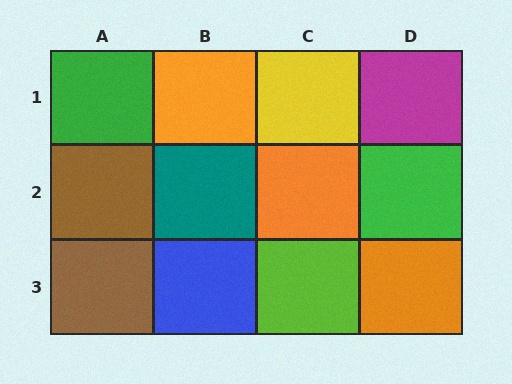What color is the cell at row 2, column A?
Brown.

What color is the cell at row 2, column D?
Green.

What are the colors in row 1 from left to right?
Green, orange, yellow, magenta.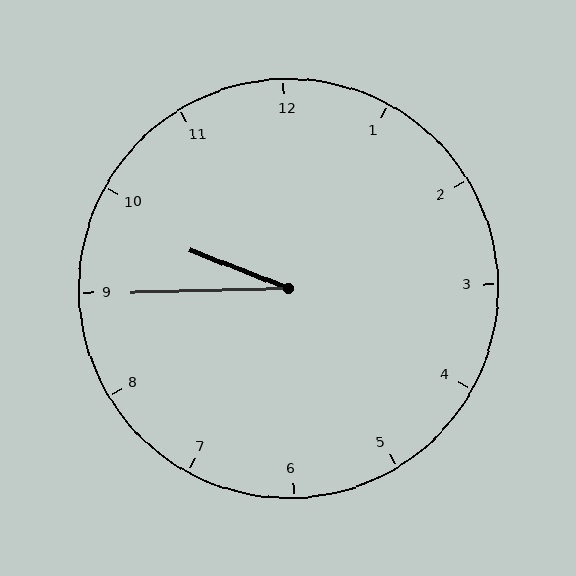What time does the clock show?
9:45.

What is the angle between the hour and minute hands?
Approximately 22 degrees.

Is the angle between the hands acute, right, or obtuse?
It is acute.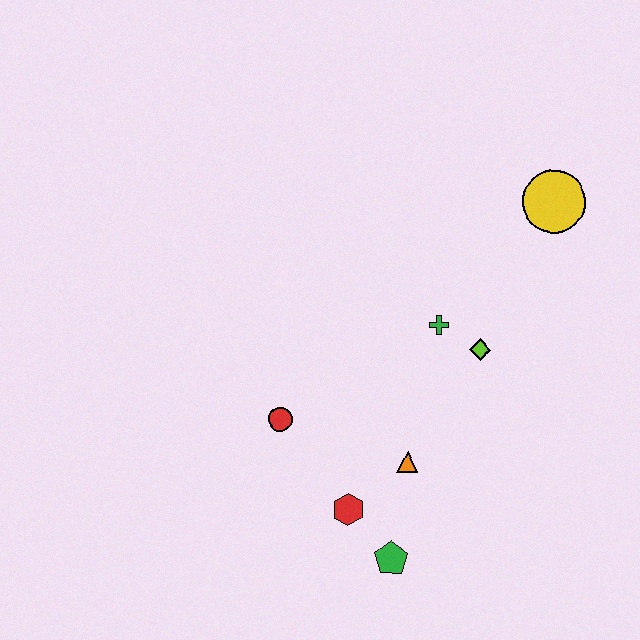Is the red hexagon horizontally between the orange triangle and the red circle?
Yes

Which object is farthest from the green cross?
The green pentagon is farthest from the green cross.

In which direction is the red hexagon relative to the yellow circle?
The red hexagon is below the yellow circle.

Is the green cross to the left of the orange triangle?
No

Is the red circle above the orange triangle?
Yes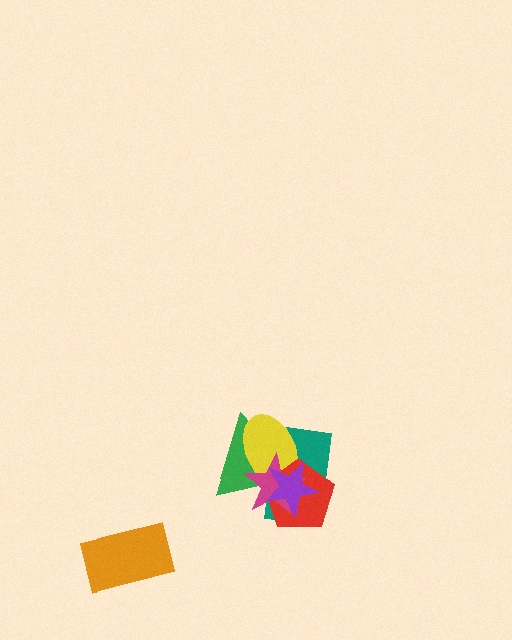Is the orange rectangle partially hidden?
No, no other shape covers it.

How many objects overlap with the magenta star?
5 objects overlap with the magenta star.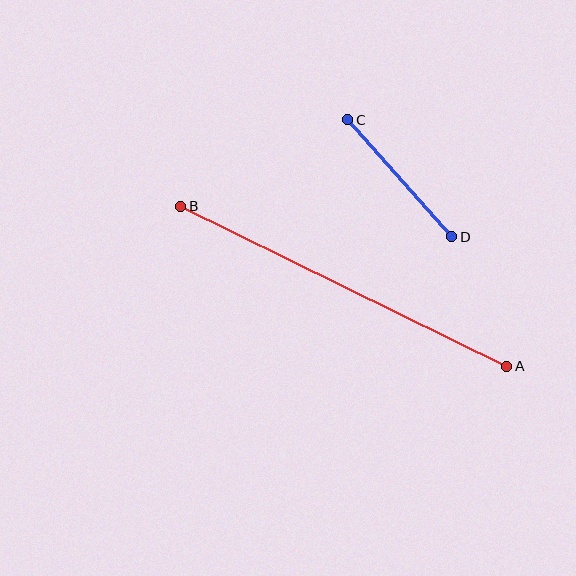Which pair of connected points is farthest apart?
Points A and B are farthest apart.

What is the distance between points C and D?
The distance is approximately 157 pixels.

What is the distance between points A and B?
The distance is approximately 363 pixels.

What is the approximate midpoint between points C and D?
The midpoint is at approximately (400, 178) pixels.